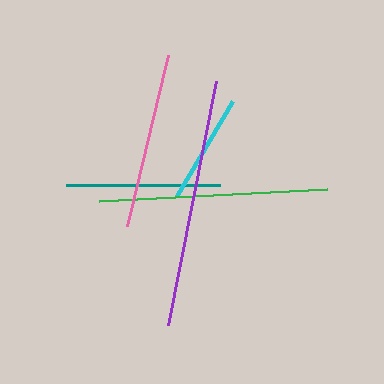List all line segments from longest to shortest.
From longest to shortest: purple, green, pink, teal, cyan.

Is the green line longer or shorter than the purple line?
The purple line is longer than the green line.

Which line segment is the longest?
The purple line is the longest at approximately 249 pixels.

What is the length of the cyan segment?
The cyan segment is approximately 111 pixels long.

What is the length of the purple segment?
The purple segment is approximately 249 pixels long.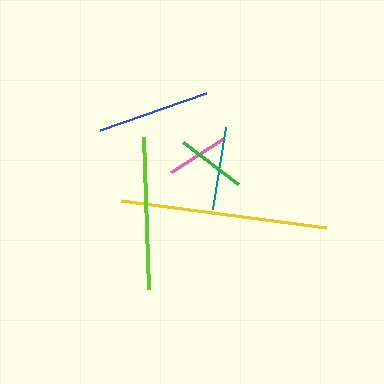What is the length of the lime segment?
The lime segment is approximately 153 pixels long.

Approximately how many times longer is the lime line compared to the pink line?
The lime line is approximately 2.4 times the length of the pink line.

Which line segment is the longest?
The yellow line is the longest at approximately 207 pixels.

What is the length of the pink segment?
The pink segment is approximately 63 pixels long.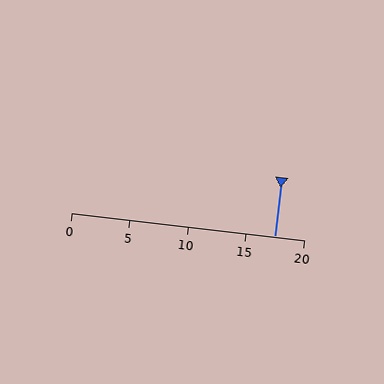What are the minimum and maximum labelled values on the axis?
The axis runs from 0 to 20.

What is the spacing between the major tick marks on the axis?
The major ticks are spaced 5 apart.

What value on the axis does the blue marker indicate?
The marker indicates approximately 17.5.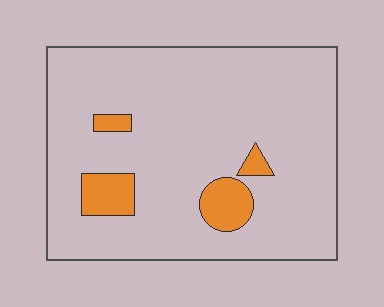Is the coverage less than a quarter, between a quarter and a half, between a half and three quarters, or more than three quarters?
Less than a quarter.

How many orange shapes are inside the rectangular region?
4.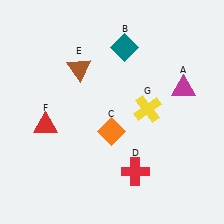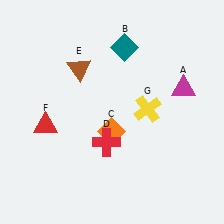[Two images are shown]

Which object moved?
The red cross (D) moved up.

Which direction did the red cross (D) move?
The red cross (D) moved up.